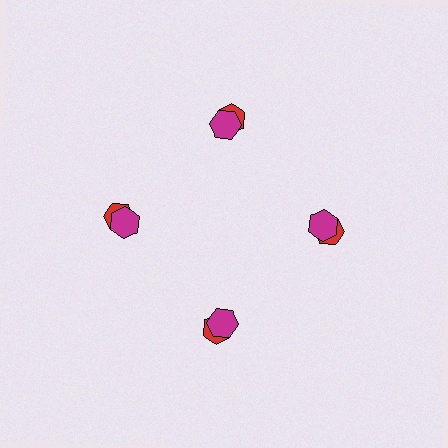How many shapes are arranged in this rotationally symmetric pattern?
There are 8 shapes, arranged in 4 groups of 2.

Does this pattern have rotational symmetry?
Yes, this pattern has 4-fold rotational symmetry. It looks the same after rotating 90 degrees around the center.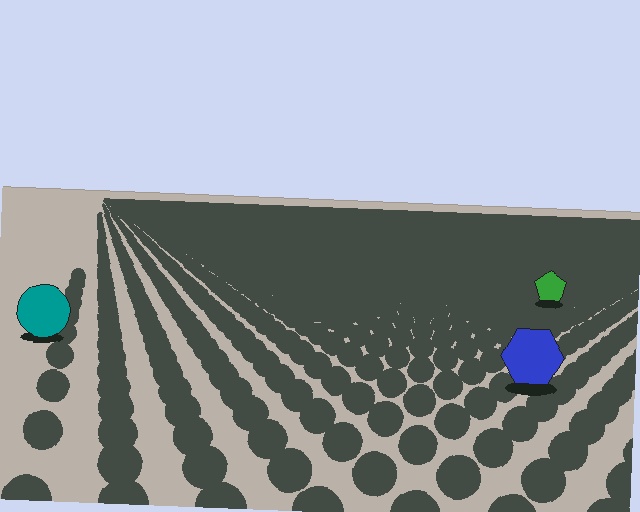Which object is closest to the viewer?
The blue hexagon is closest. The texture marks near it are larger and more spread out.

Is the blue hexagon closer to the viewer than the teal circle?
Yes. The blue hexagon is closer — you can tell from the texture gradient: the ground texture is coarser near it.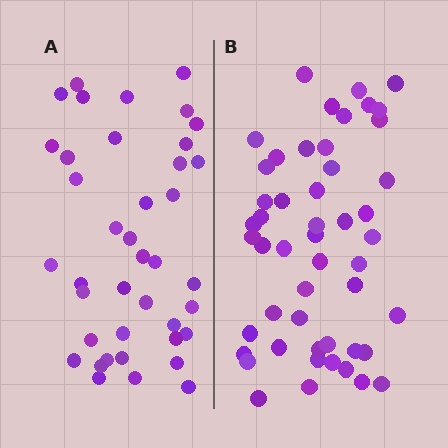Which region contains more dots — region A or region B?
Region B (the right region) has more dots.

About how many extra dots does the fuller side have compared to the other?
Region B has roughly 10 or so more dots than region A.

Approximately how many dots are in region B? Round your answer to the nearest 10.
About 50 dots.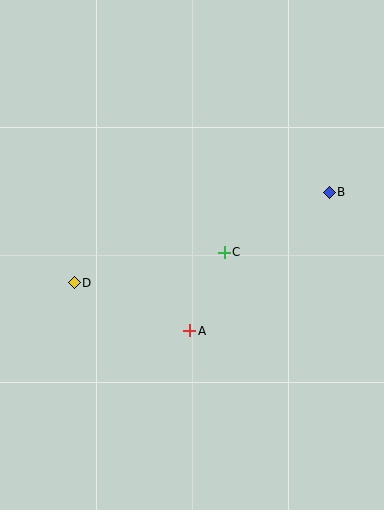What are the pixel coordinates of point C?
Point C is at (224, 252).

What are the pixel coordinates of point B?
Point B is at (329, 192).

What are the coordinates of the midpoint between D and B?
The midpoint between D and B is at (202, 238).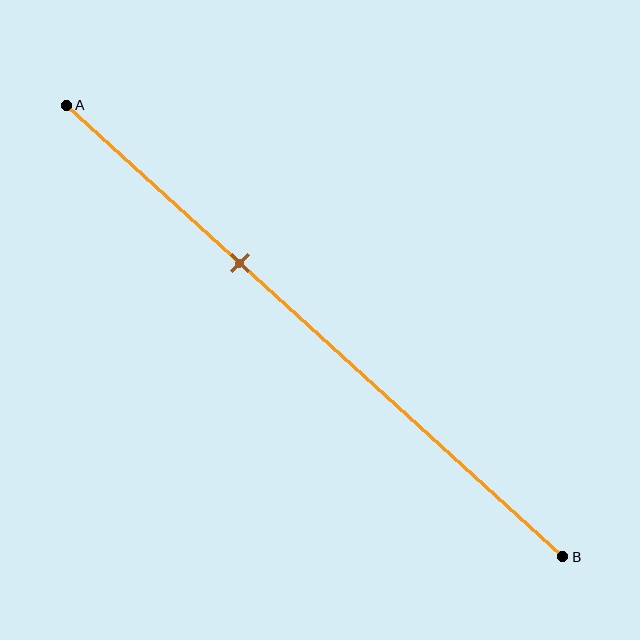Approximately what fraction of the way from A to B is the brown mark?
The brown mark is approximately 35% of the way from A to B.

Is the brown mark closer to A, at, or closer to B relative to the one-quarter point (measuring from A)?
The brown mark is closer to point B than the one-quarter point of segment AB.